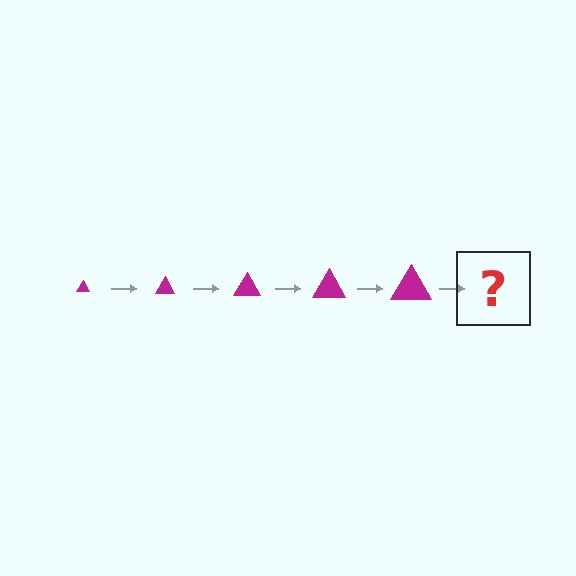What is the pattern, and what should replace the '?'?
The pattern is that the triangle gets progressively larger each step. The '?' should be a magenta triangle, larger than the previous one.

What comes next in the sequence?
The next element should be a magenta triangle, larger than the previous one.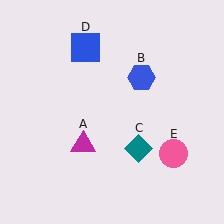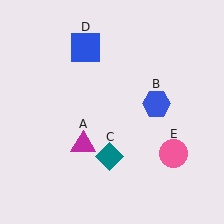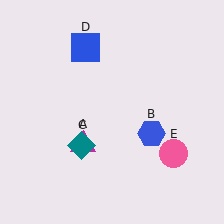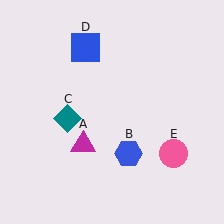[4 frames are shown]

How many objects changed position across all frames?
2 objects changed position: blue hexagon (object B), teal diamond (object C).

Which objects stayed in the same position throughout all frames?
Magenta triangle (object A) and blue square (object D) and pink circle (object E) remained stationary.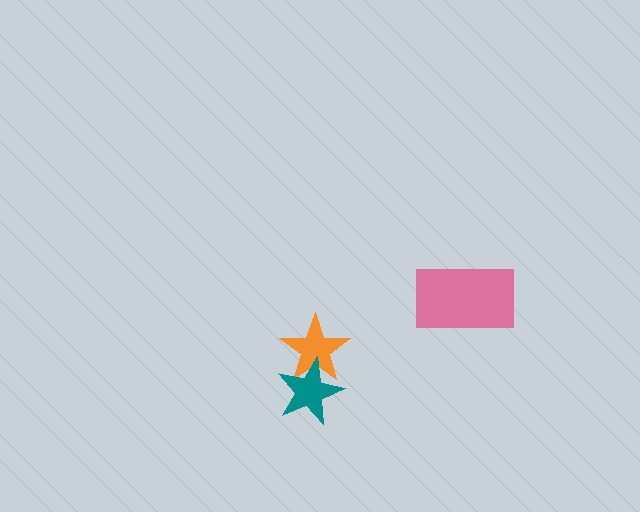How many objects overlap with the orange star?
1 object overlaps with the orange star.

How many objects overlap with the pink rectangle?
0 objects overlap with the pink rectangle.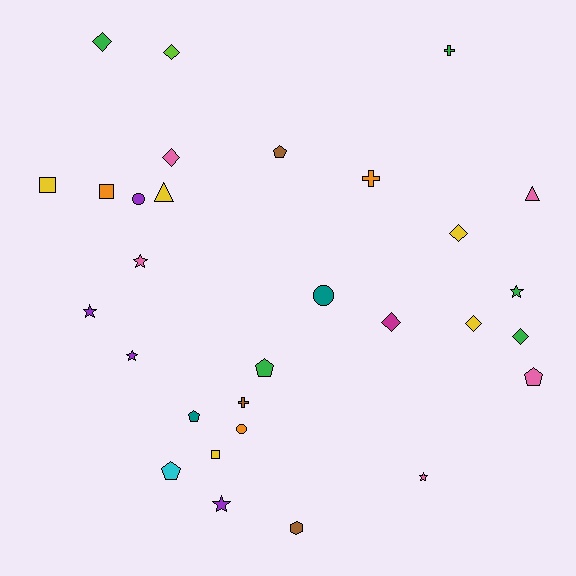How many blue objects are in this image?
There are no blue objects.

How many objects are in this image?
There are 30 objects.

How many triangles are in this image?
There are 2 triangles.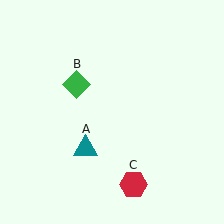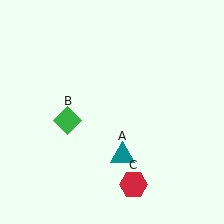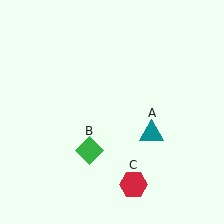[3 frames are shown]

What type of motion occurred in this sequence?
The teal triangle (object A), green diamond (object B) rotated counterclockwise around the center of the scene.